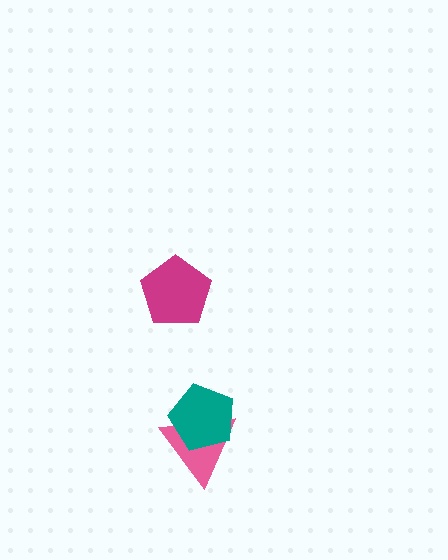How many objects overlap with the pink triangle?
1 object overlaps with the pink triangle.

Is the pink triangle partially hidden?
Yes, it is partially covered by another shape.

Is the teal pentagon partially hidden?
No, no other shape covers it.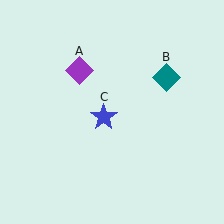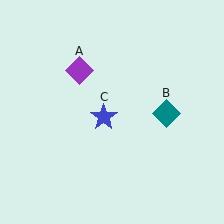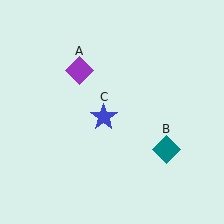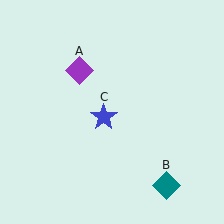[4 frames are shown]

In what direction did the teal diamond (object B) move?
The teal diamond (object B) moved down.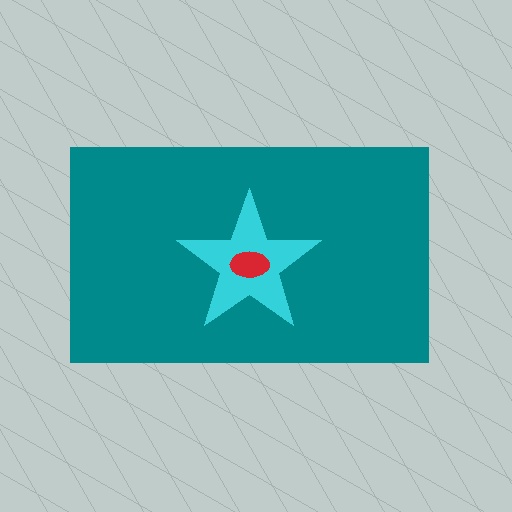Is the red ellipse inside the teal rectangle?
Yes.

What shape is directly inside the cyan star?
The red ellipse.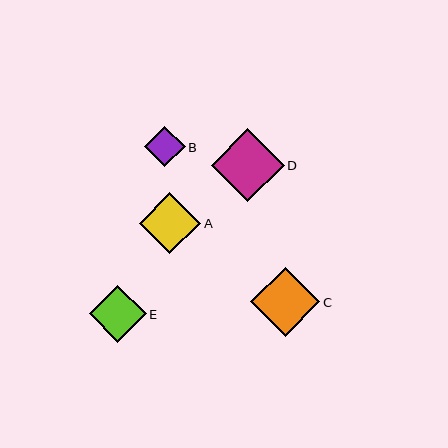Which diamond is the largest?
Diamond D is the largest with a size of approximately 73 pixels.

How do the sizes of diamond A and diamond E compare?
Diamond A and diamond E are approximately the same size.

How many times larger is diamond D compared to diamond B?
Diamond D is approximately 1.8 times the size of diamond B.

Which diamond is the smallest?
Diamond B is the smallest with a size of approximately 40 pixels.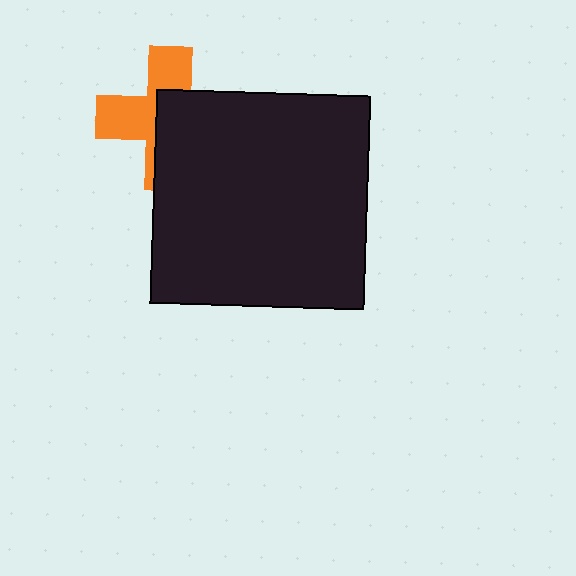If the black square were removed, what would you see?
You would see the complete orange cross.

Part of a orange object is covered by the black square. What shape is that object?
It is a cross.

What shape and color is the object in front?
The object in front is a black square.